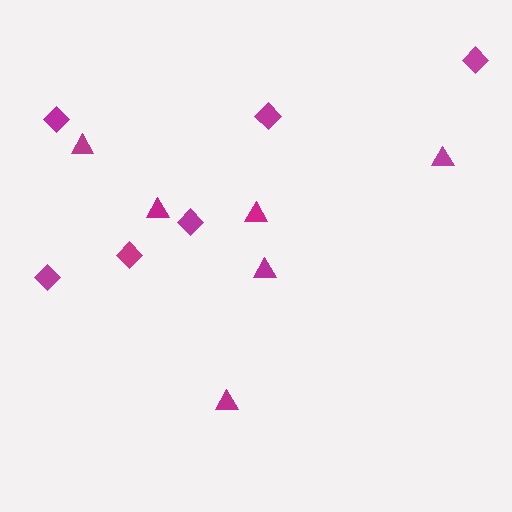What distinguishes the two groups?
There are 2 groups: one group of diamonds (6) and one group of triangles (6).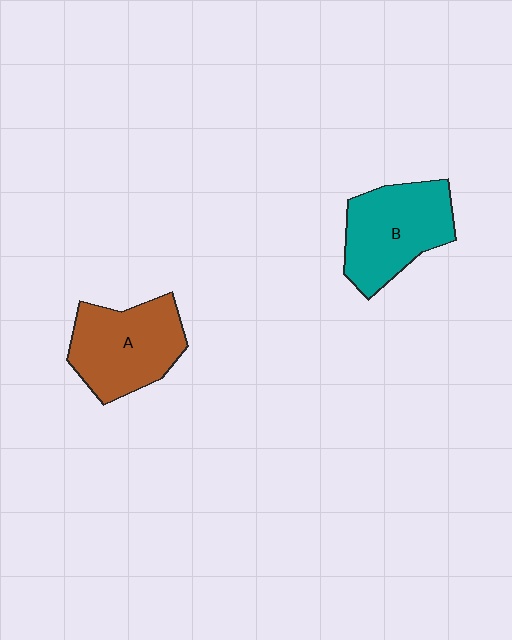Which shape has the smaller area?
Shape B (teal).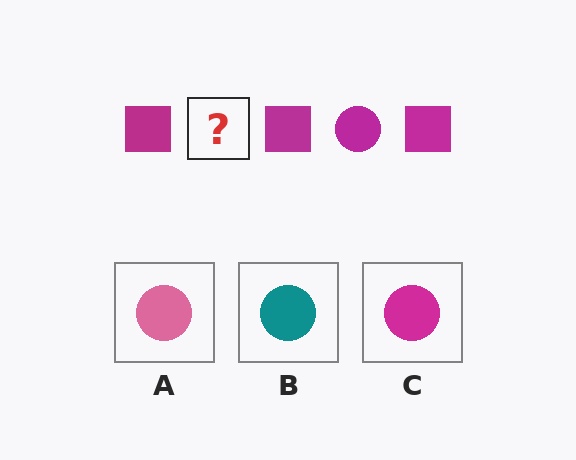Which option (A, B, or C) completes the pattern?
C.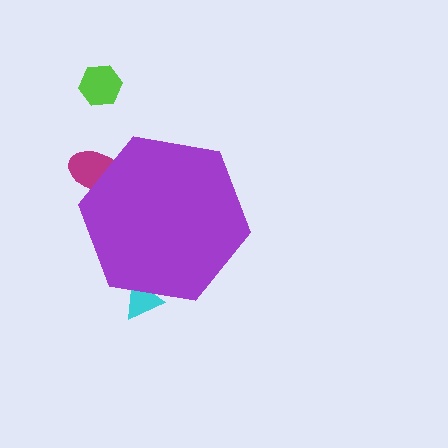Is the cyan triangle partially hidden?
Yes, the cyan triangle is partially hidden behind the purple hexagon.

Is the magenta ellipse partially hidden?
Yes, the magenta ellipse is partially hidden behind the purple hexagon.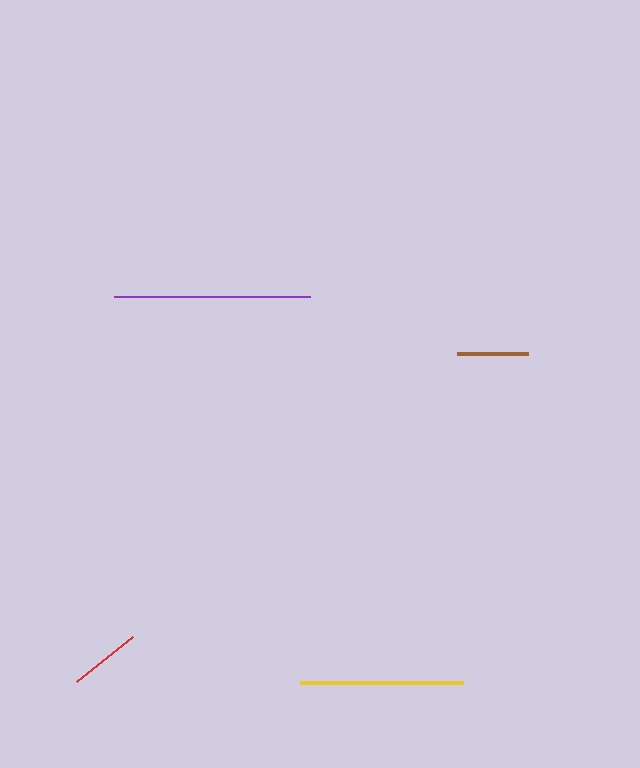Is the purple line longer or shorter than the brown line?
The purple line is longer than the brown line.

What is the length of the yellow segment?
The yellow segment is approximately 163 pixels long.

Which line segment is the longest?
The purple line is the longest at approximately 196 pixels.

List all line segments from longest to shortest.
From longest to shortest: purple, yellow, red, brown.